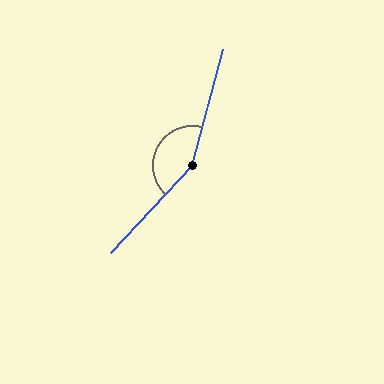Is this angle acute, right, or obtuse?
It is obtuse.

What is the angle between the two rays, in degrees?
Approximately 152 degrees.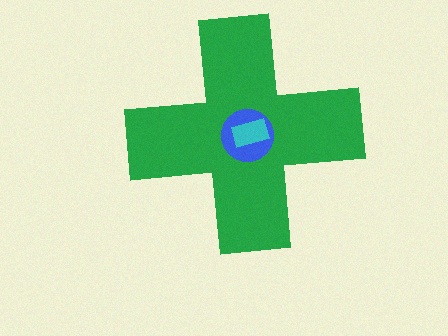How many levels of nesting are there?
3.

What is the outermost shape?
The green cross.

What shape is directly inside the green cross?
The blue circle.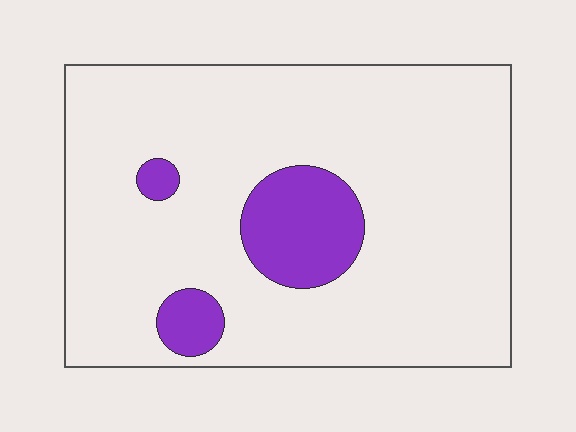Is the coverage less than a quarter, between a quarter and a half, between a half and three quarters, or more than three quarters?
Less than a quarter.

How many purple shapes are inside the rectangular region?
3.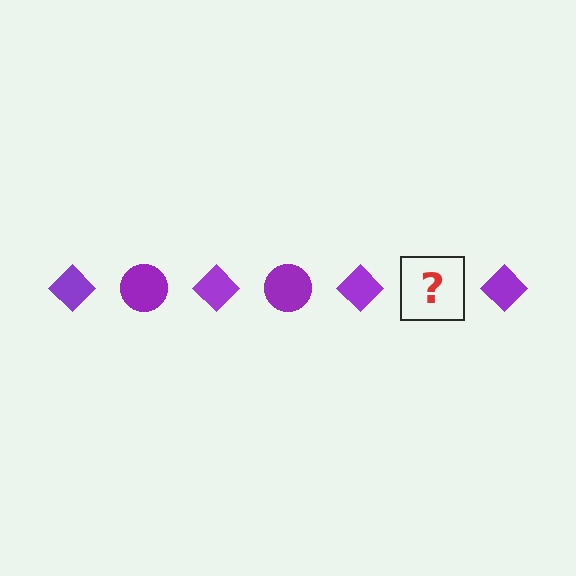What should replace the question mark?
The question mark should be replaced with a purple circle.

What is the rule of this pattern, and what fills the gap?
The rule is that the pattern cycles through diamond, circle shapes in purple. The gap should be filled with a purple circle.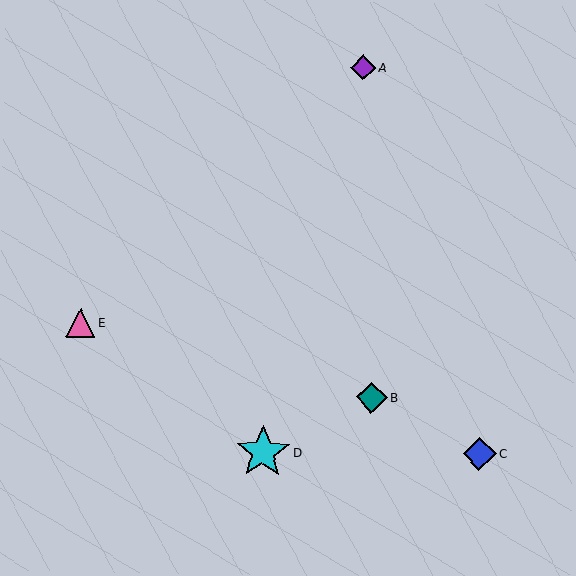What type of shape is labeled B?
Shape B is a teal diamond.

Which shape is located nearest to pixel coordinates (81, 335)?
The pink triangle (labeled E) at (80, 323) is nearest to that location.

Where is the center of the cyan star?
The center of the cyan star is at (263, 452).